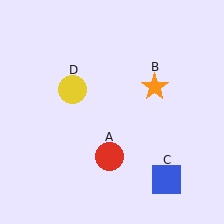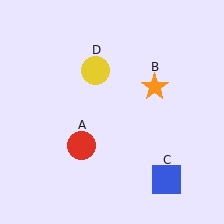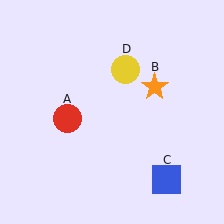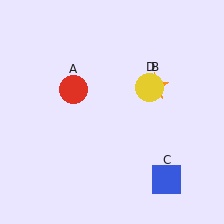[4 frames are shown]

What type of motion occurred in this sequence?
The red circle (object A), yellow circle (object D) rotated clockwise around the center of the scene.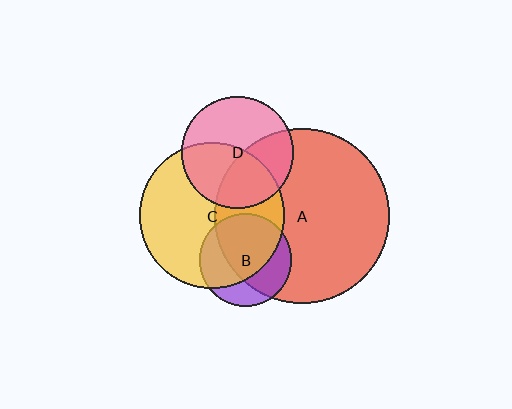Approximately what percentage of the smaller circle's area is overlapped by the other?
Approximately 40%.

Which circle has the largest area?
Circle A (red).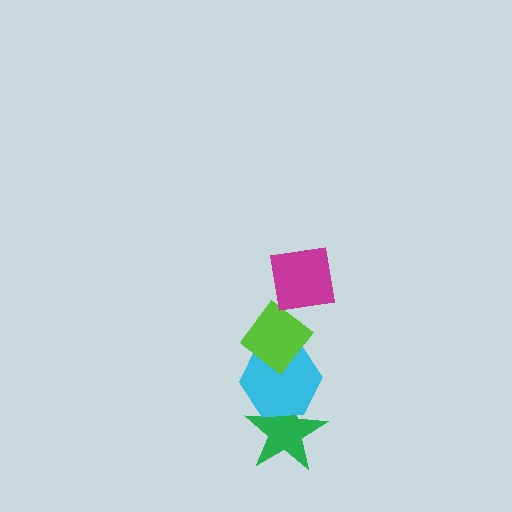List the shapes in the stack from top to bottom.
From top to bottom: the magenta square, the lime diamond, the cyan hexagon, the green star.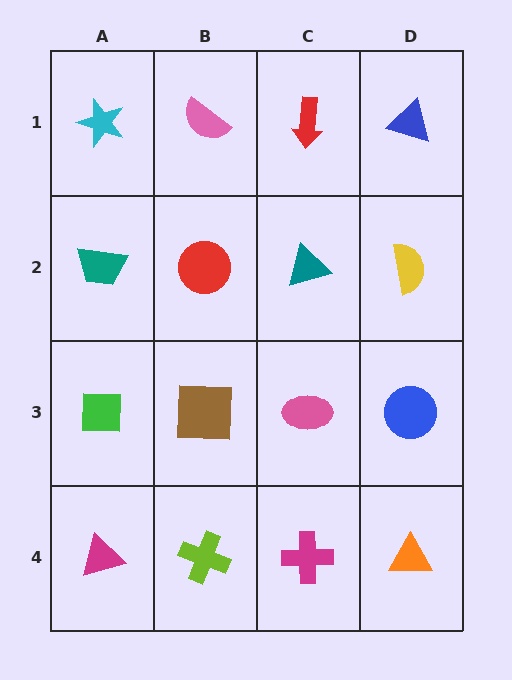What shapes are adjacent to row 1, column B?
A red circle (row 2, column B), a cyan star (row 1, column A), a red arrow (row 1, column C).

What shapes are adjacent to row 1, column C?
A teal triangle (row 2, column C), a pink semicircle (row 1, column B), a blue triangle (row 1, column D).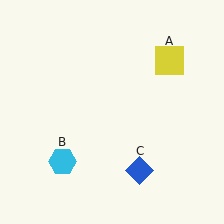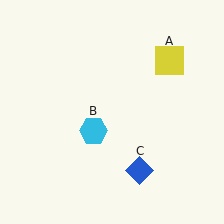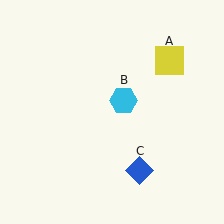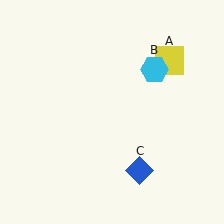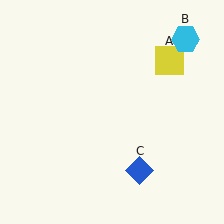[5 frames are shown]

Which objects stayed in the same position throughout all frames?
Yellow square (object A) and blue diamond (object C) remained stationary.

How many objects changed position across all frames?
1 object changed position: cyan hexagon (object B).